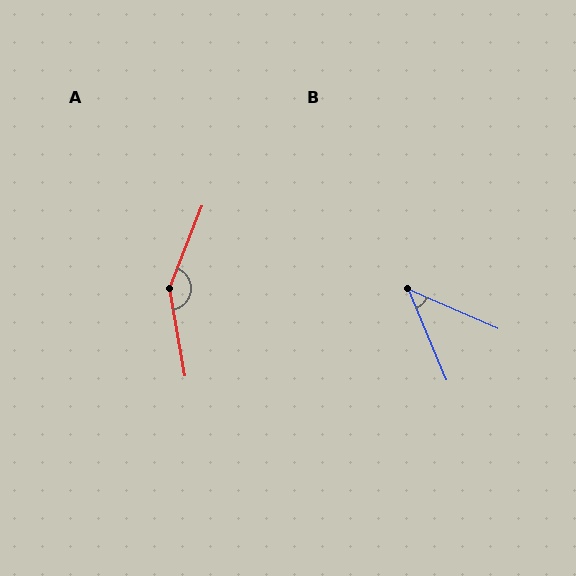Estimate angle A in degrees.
Approximately 149 degrees.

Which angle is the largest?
A, at approximately 149 degrees.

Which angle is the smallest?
B, at approximately 44 degrees.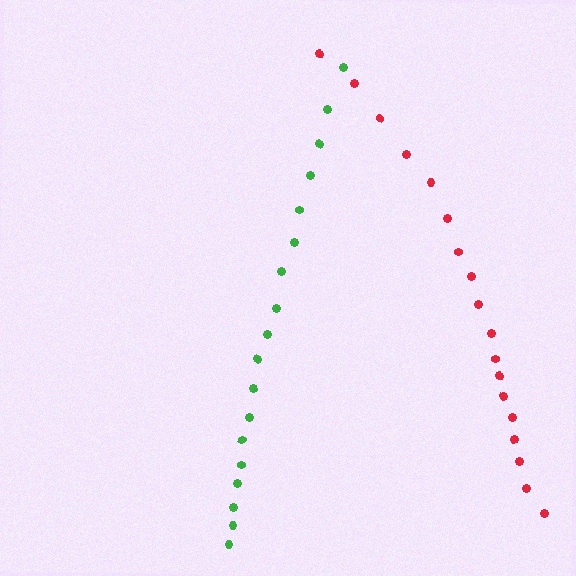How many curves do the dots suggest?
There are 2 distinct paths.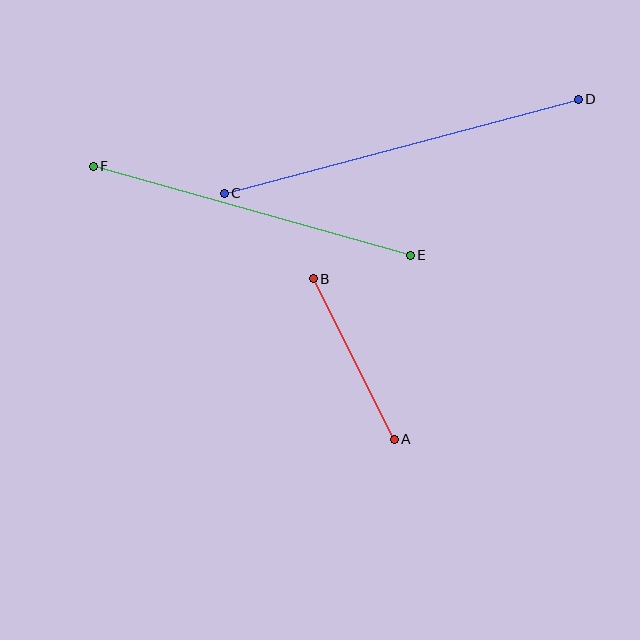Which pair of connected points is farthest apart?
Points C and D are farthest apart.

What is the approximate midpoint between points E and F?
The midpoint is at approximately (252, 211) pixels.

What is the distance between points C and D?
The distance is approximately 366 pixels.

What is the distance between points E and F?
The distance is approximately 329 pixels.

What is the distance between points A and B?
The distance is approximately 180 pixels.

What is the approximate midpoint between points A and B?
The midpoint is at approximately (354, 359) pixels.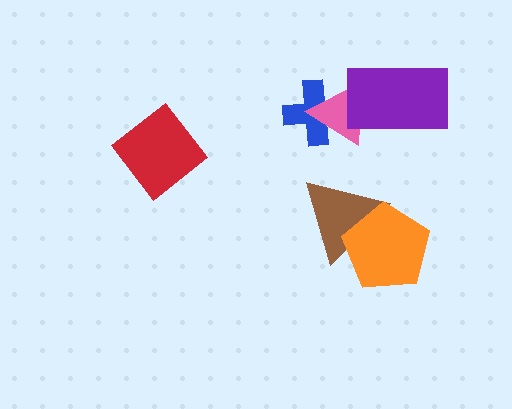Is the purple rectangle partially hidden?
No, no other shape covers it.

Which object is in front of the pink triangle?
The purple rectangle is in front of the pink triangle.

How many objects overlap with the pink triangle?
2 objects overlap with the pink triangle.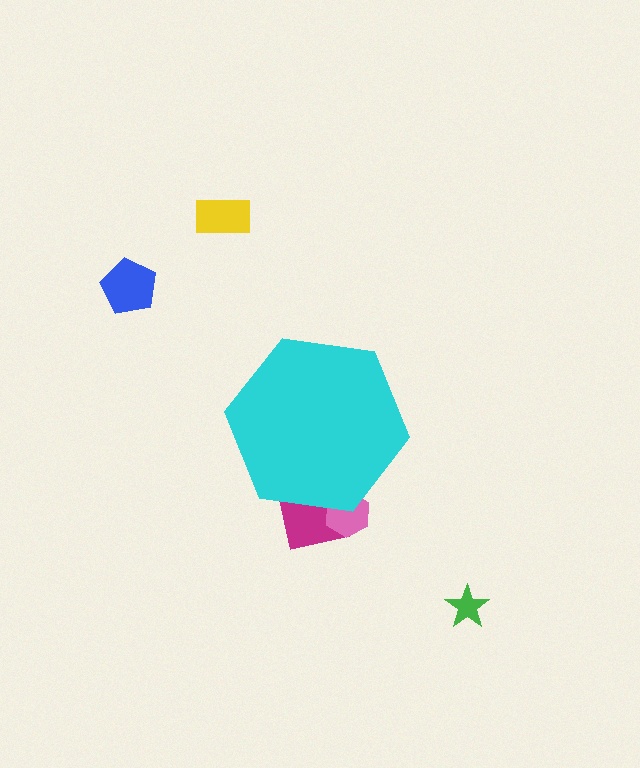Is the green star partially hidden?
No, the green star is fully visible.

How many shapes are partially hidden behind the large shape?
2 shapes are partially hidden.